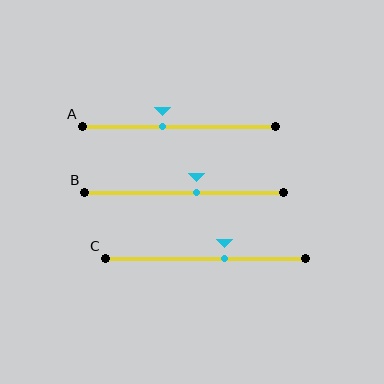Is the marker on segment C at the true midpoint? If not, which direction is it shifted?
No, the marker on segment C is shifted to the right by about 10% of the segment length.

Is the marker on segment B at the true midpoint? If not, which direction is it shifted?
No, the marker on segment B is shifted to the right by about 6% of the segment length.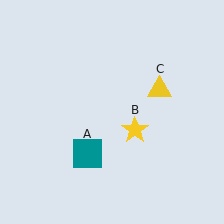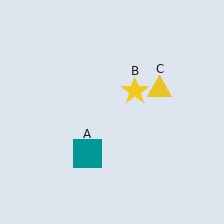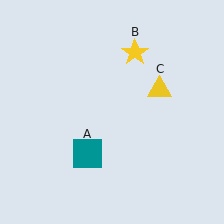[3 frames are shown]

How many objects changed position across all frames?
1 object changed position: yellow star (object B).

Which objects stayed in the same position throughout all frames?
Teal square (object A) and yellow triangle (object C) remained stationary.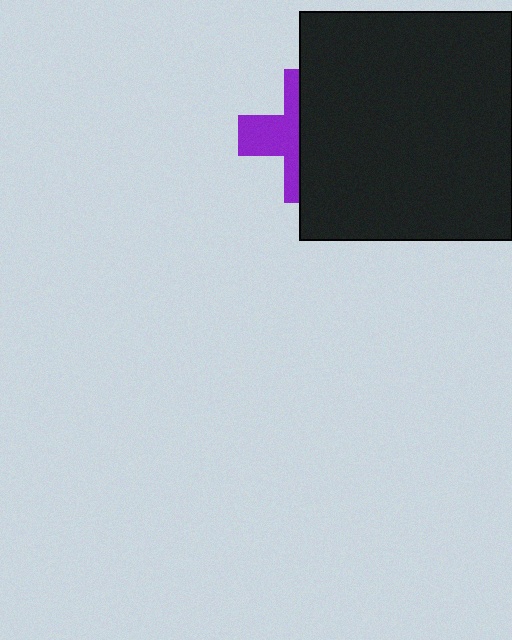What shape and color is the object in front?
The object in front is a black rectangle.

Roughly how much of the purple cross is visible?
A small part of it is visible (roughly 43%).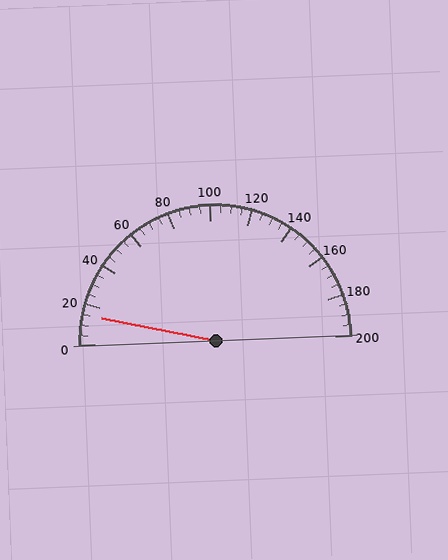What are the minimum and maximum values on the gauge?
The gauge ranges from 0 to 200.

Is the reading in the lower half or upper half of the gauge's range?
The reading is in the lower half of the range (0 to 200).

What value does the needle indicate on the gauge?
The needle indicates approximately 15.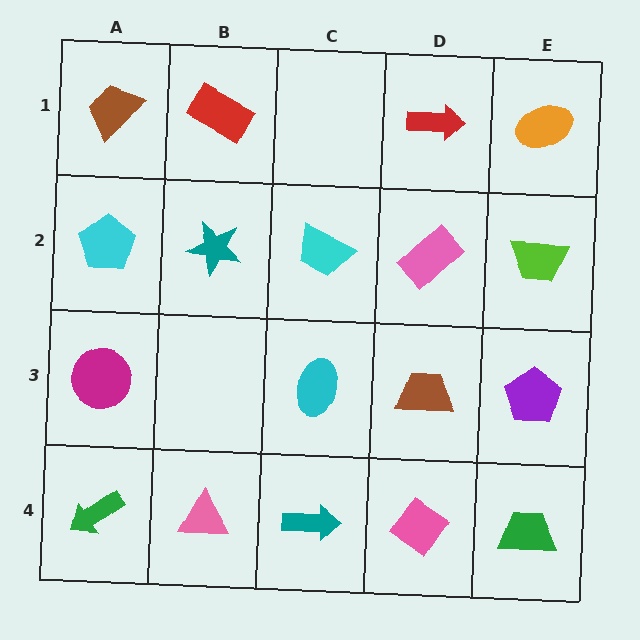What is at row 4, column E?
A green trapezoid.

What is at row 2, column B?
A teal star.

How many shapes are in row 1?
4 shapes.